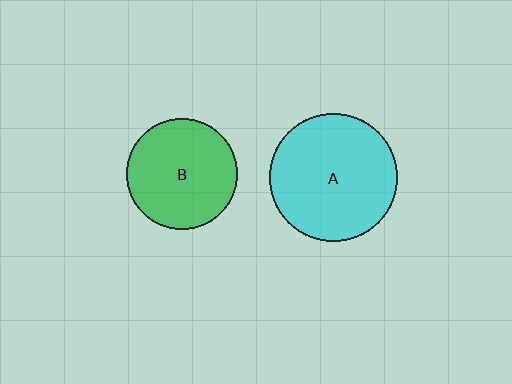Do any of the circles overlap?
No, none of the circles overlap.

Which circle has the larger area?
Circle A (cyan).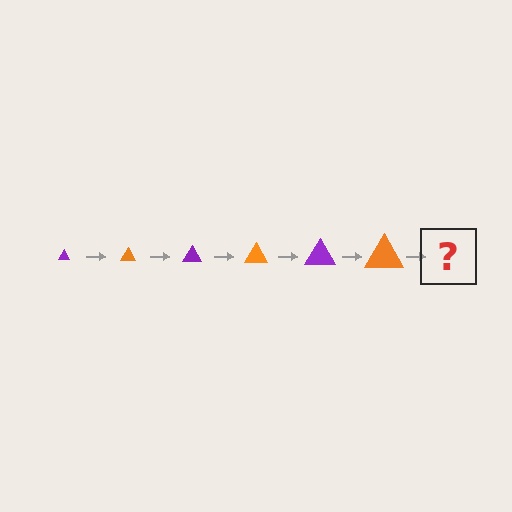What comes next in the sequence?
The next element should be a purple triangle, larger than the previous one.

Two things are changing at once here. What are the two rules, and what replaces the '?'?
The two rules are that the triangle grows larger each step and the color cycles through purple and orange. The '?' should be a purple triangle, larger than the previous one.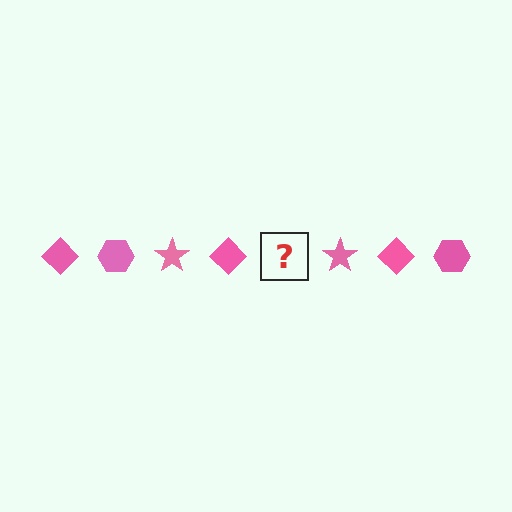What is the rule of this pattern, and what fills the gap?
The rule is that the pattern cycles through diamond, hexagon, star shapes in pink. The gap should be filled with a pink hexagon.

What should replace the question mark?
The question mark should be replaced with a pink hexagon.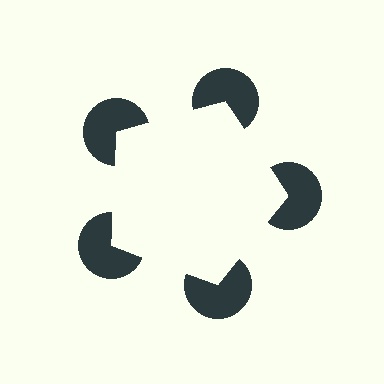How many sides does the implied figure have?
5 sides.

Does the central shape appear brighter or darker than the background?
It typically appears slightly brighter than the background, even though no actual brightness change is drawn.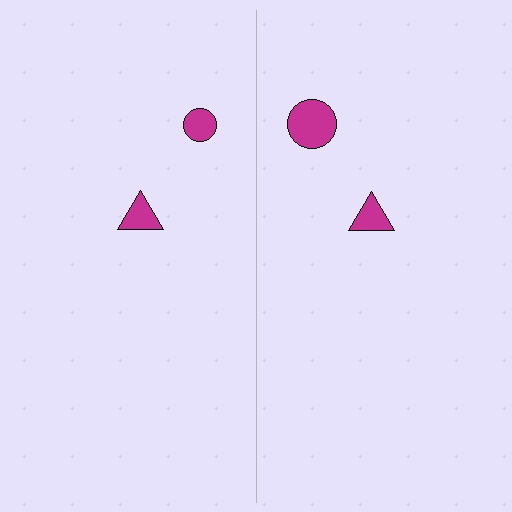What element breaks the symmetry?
The magenta circle on the right side has a different size than its mirror counterpart.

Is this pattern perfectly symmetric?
No, the pattern is not perfectly symmetric. The magenta circle on the right side has a different size than its mirror counterpart.